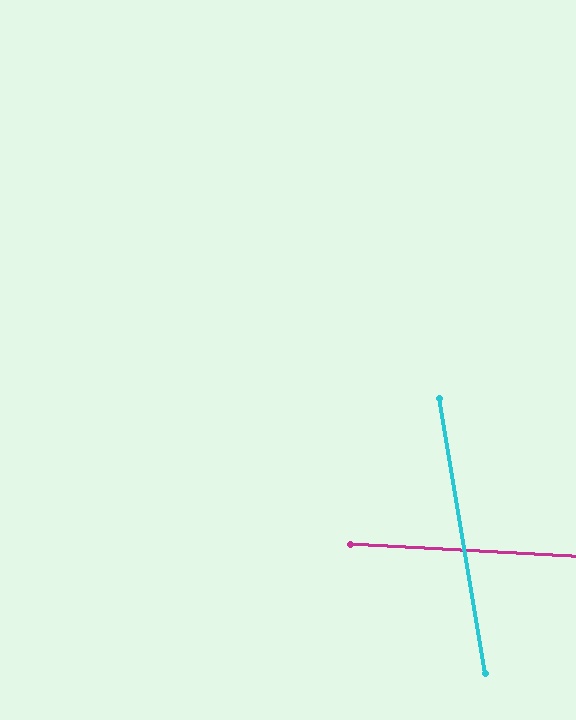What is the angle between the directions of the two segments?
Approximately 77 degrees.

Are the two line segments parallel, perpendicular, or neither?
Neither parallel nor perpendicular — they differ by about 77°.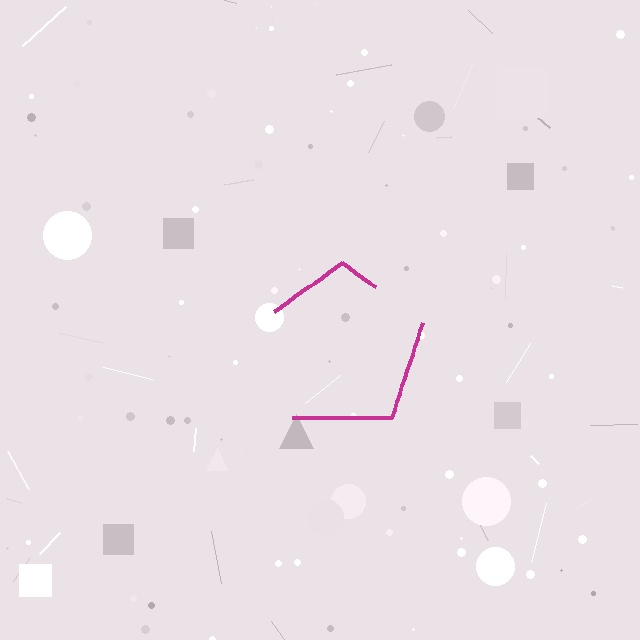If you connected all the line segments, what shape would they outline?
They would outline a pentagon.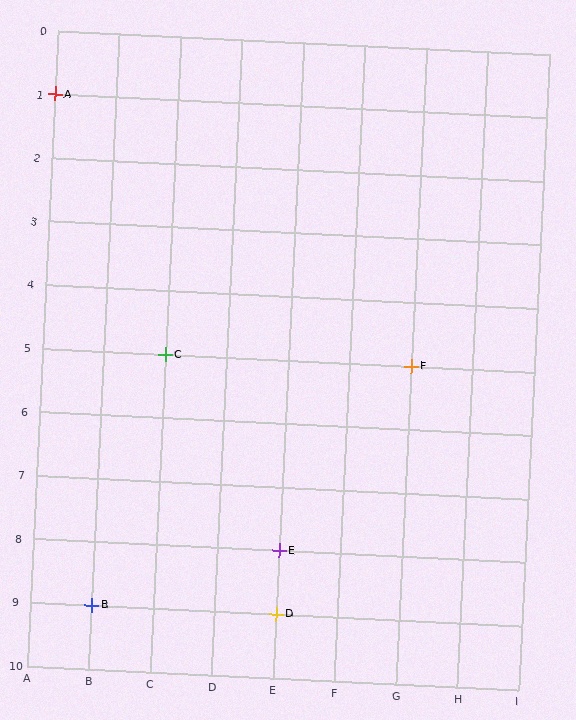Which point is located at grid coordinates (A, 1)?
Point A is at (A, 1).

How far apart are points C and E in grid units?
Points C and E are 2 columns and 3 rows apart (about 3.6 grid units diagonally).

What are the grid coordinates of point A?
Point A is at grid coordinates (A, 1).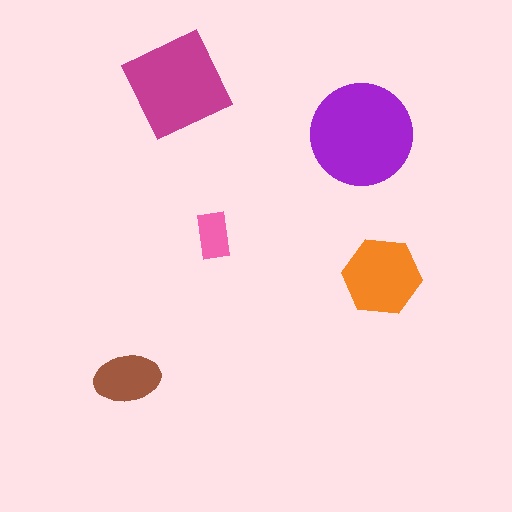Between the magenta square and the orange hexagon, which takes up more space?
The magenta square.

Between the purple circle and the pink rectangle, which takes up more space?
The purple circle.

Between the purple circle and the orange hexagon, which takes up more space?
The purple circle.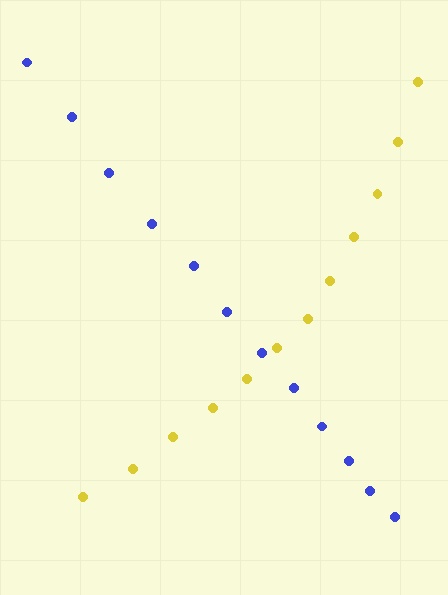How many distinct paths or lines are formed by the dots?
There are 2 distinct paths.